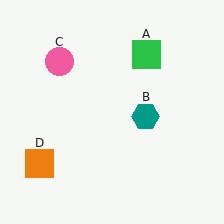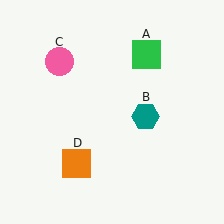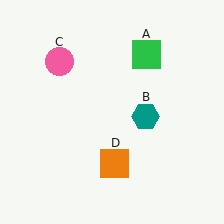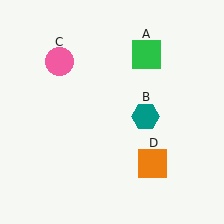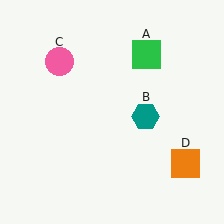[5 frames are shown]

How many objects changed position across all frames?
1 object changed position: orange square (object D).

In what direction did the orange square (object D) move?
The orange square (object D) moved right.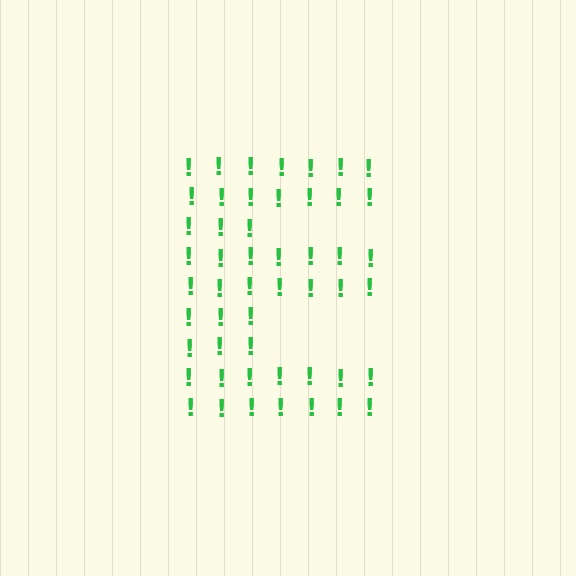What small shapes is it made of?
It is made of small exclamation marks.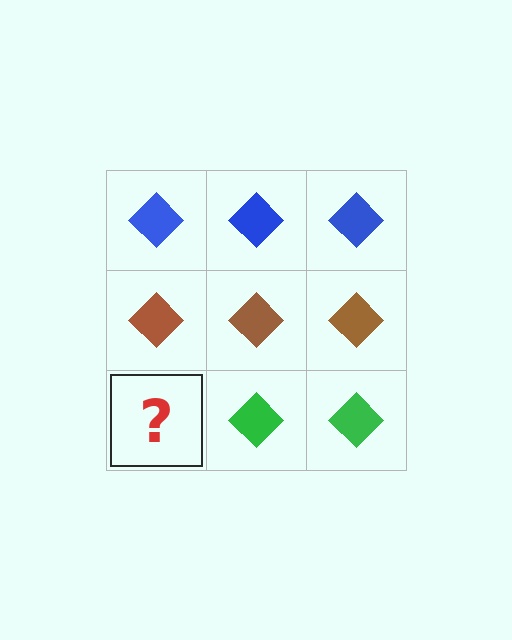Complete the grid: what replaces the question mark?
The question mark should be replaced with a green diamond.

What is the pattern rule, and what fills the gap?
The rule is that each row has a consistent color. The gap should be filled with a green diamond.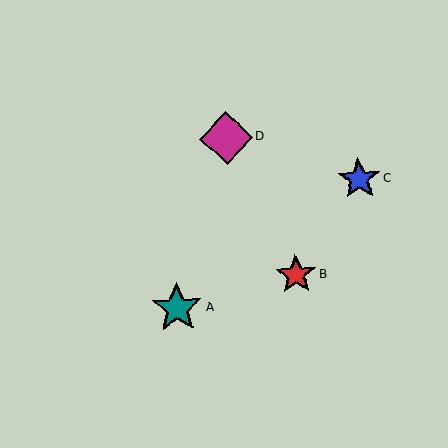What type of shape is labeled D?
Shape D is a magenta diamond.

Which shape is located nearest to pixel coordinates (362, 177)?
The blue star (labeled C) at (359, 179) is nearest to that location.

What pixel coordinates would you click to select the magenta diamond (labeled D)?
Click at (226, 138) to select the magenta diamond D.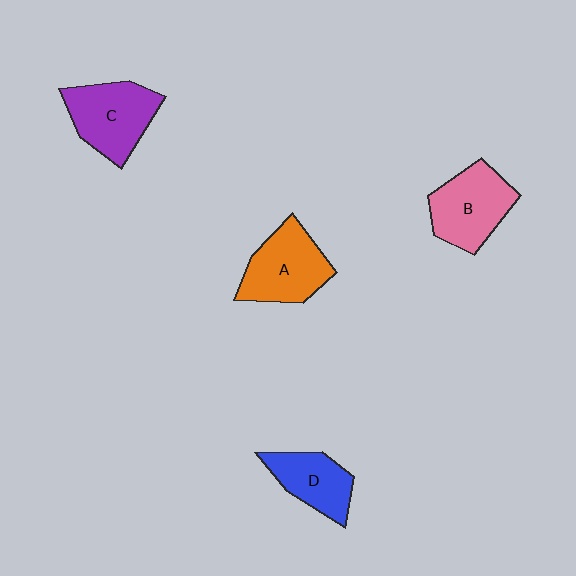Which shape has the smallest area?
Shape D (blue).